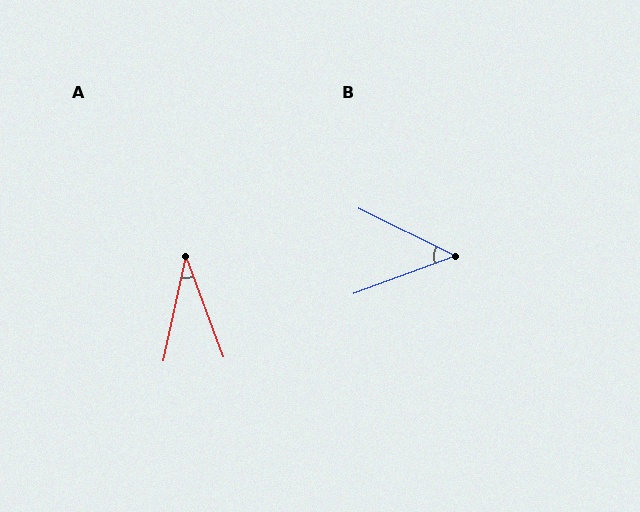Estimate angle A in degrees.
Approximately 32 degrees.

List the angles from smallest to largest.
A (32°), B (46°).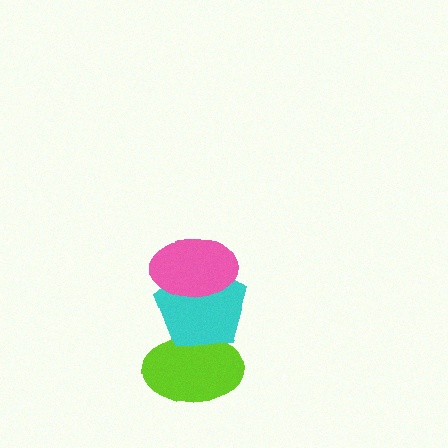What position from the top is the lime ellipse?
The lime ellipse is 3rd from the top.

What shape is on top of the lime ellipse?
The cyan pentagon is on top of the lime ellipse.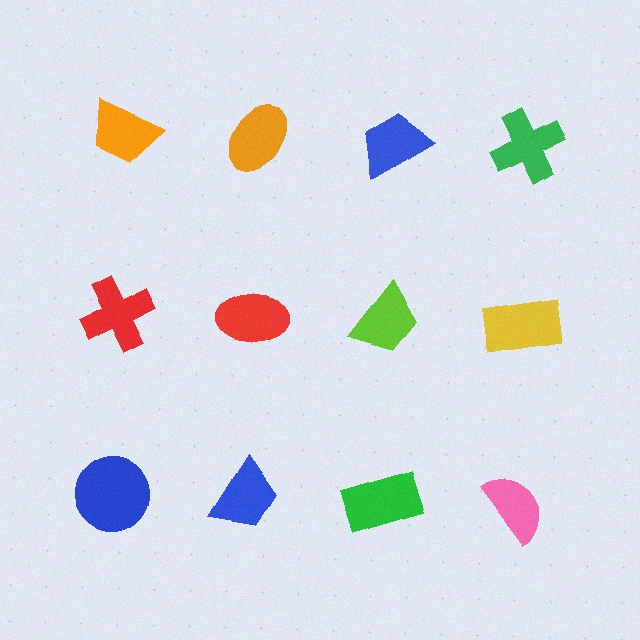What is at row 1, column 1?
An orange trapezoid.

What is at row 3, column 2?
A blue trapezoid.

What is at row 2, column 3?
A lime trapezoid.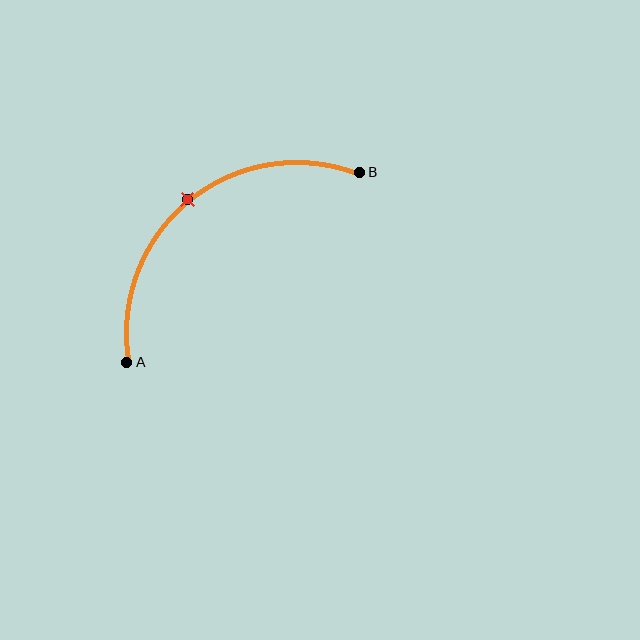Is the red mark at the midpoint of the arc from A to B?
Yes. The red mark lies on the arc at equal arc-length from both A and B — it is the arc midpoint.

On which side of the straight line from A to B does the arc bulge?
The arc bulges above and to the left of the straight line connecting A and B.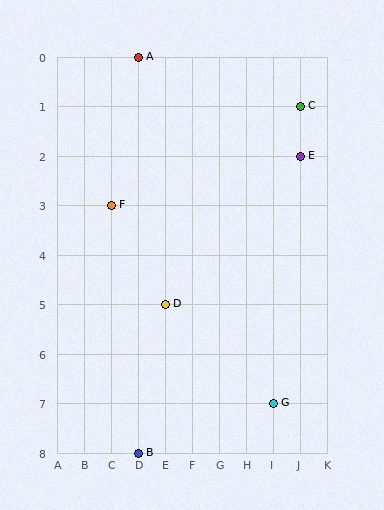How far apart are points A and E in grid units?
Points A and E are 6 columns and 2 rows apart (about 6.3 grid units diagonally).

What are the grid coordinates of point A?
Point A is at grid coordinates (D, 0).